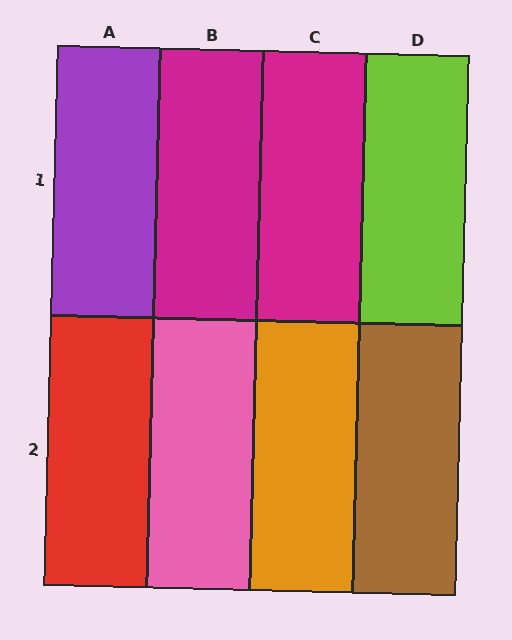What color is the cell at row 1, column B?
Magenta.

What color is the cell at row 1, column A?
Purple.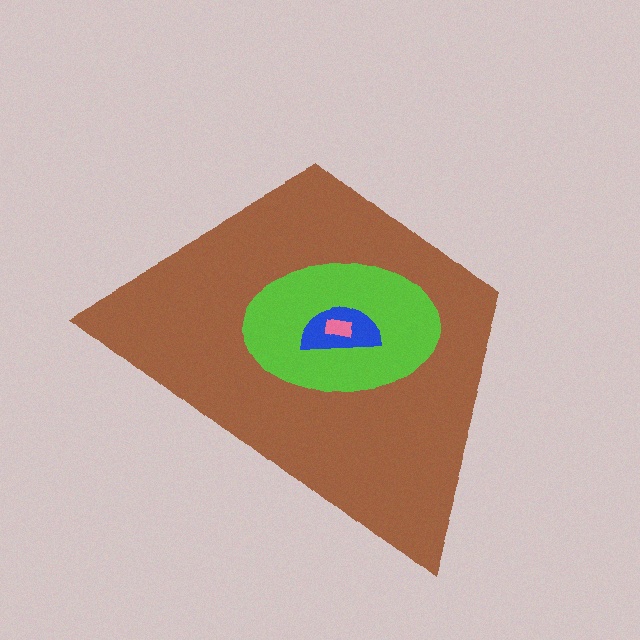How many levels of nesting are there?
4.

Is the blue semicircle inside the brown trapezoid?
Yes.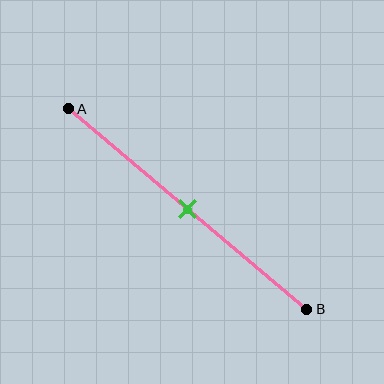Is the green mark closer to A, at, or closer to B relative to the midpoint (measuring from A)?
The green mark is approximately at the midpoint of segment AB.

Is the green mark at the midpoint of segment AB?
Yes, the mark is approximately at the midpoint.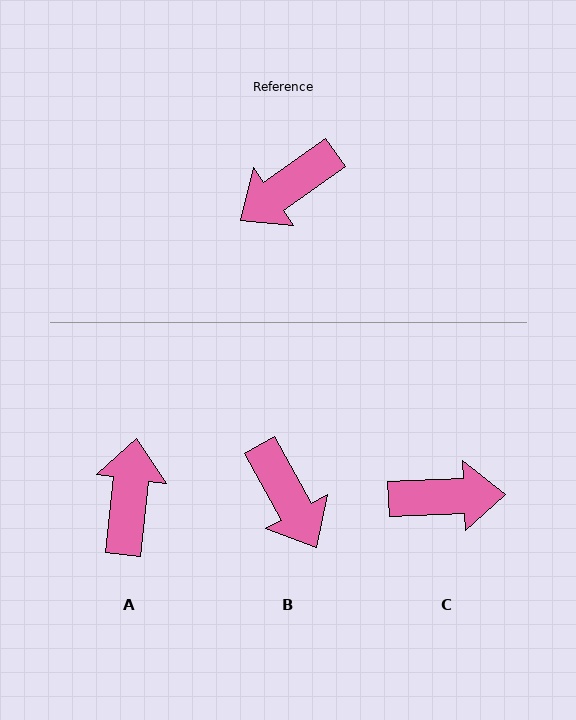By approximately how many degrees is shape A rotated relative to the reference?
Approximately 132 degrees clockwise.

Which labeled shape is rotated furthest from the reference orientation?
C, about 147 degrees away.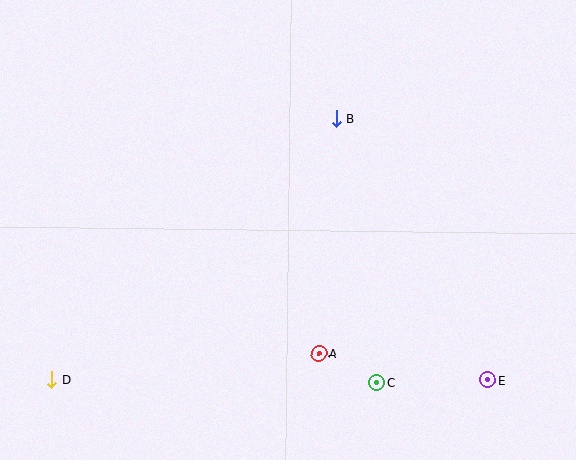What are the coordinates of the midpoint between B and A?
The midpoint between B and A is at (328, 236).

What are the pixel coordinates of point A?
Point A is at (319, 354).